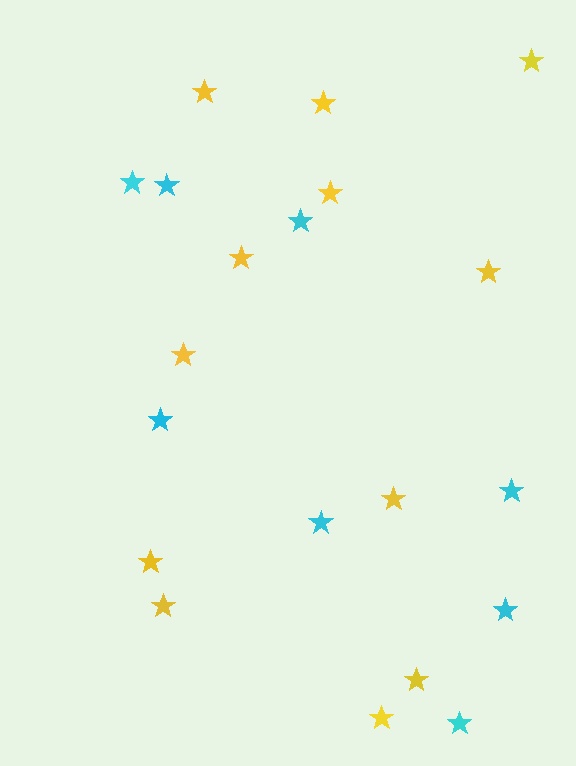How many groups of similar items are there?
There are 2 groups: one group of yellow stars (12) and one group of cyan stars (8).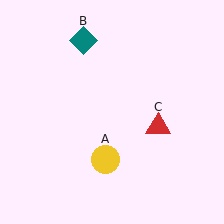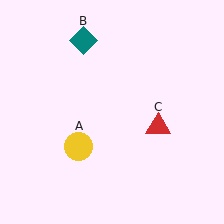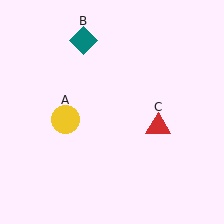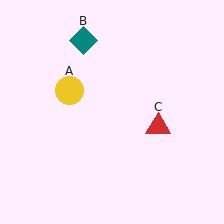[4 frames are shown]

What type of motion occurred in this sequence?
The yellow circle (object A) rotated clockwise around the center of the scene.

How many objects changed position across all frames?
1 object changed position: yellow circle (object A).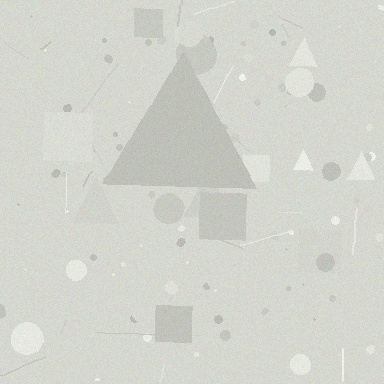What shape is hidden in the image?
A triangle is hidden in the image.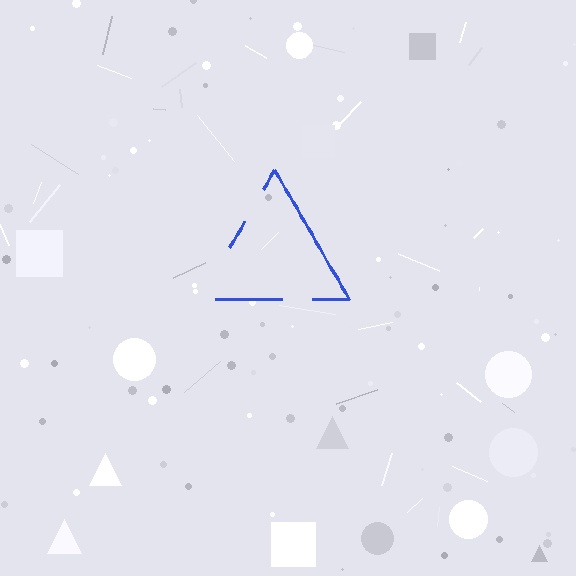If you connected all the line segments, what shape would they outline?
They would outline a triangle.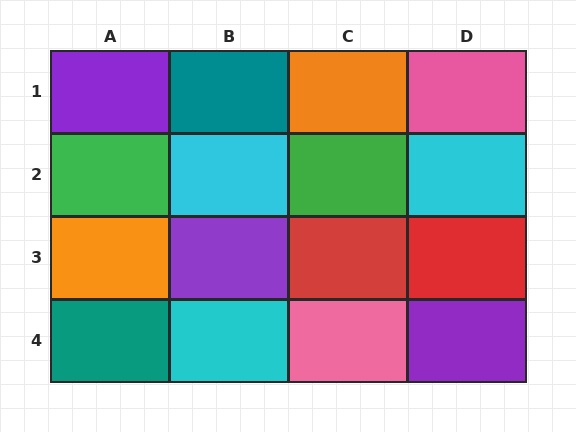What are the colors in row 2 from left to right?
Green, cyan, green, cyan.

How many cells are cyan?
3 cells are cyan.